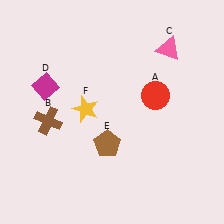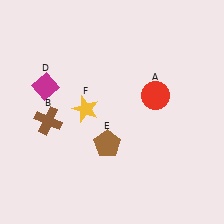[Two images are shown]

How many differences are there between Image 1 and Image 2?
There is 1 difference between the two images.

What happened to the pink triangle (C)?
The pink triangle (C) was removed in Image 2. It was in the top-right area of Image 1.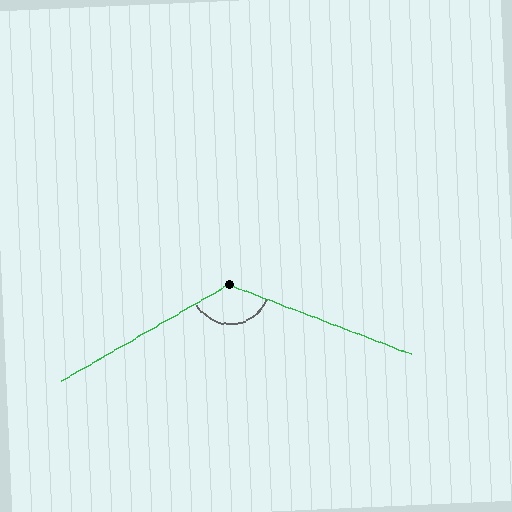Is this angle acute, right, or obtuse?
It is obtuse.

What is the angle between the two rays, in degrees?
Approximately 129 degrees.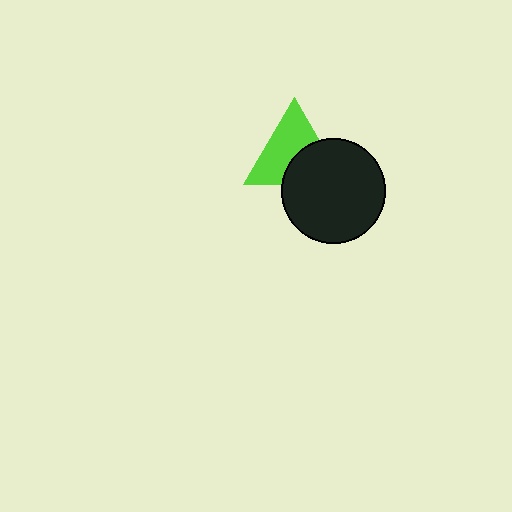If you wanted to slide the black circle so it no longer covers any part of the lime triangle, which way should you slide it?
Slide it down — that is the most direct way to separate the two shapes.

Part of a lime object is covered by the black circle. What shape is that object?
It is a triangle.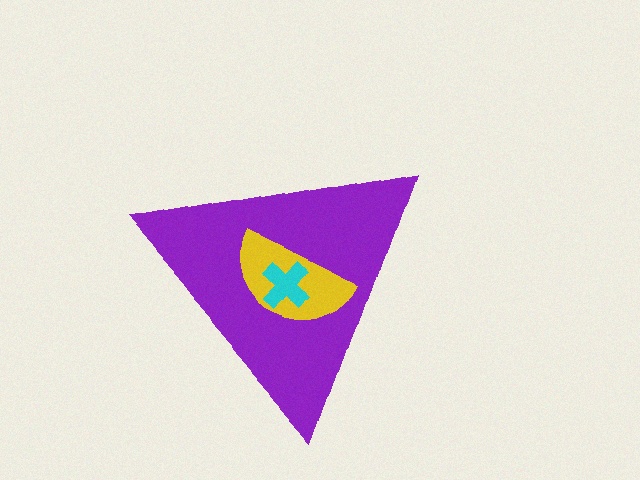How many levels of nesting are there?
3.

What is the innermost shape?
The cyan cross.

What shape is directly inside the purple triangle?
The yellow semicircle.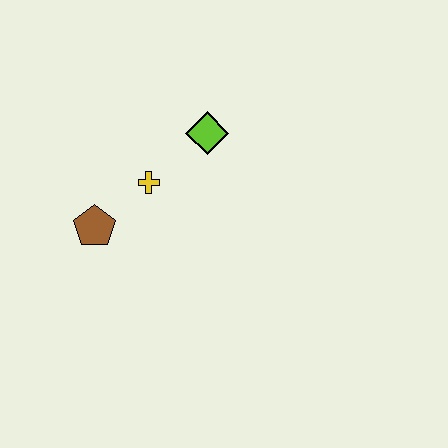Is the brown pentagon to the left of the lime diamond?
Yes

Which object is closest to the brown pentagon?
The yellow cross is closest to the brown pentagon.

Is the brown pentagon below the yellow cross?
Yes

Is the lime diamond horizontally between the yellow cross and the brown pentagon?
No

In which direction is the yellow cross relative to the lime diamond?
The yellow cross is to the left of the lime diamond.